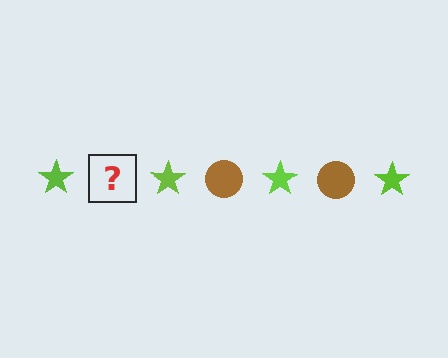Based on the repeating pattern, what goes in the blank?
The blank should be a brown circle.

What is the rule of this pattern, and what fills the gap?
The rule is that the pattern alternates between lime star and brown circle. The gap should be filled with a brown circle.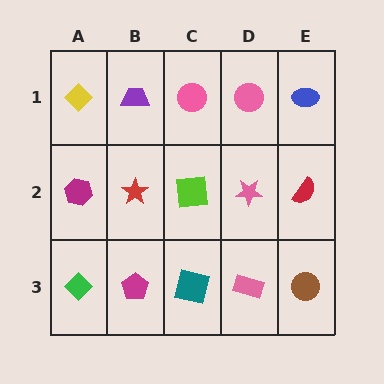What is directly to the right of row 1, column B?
A pink circle.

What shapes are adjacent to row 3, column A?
A magenta hexagon (row 2, column A), a magenta pentagon (row 3, column B).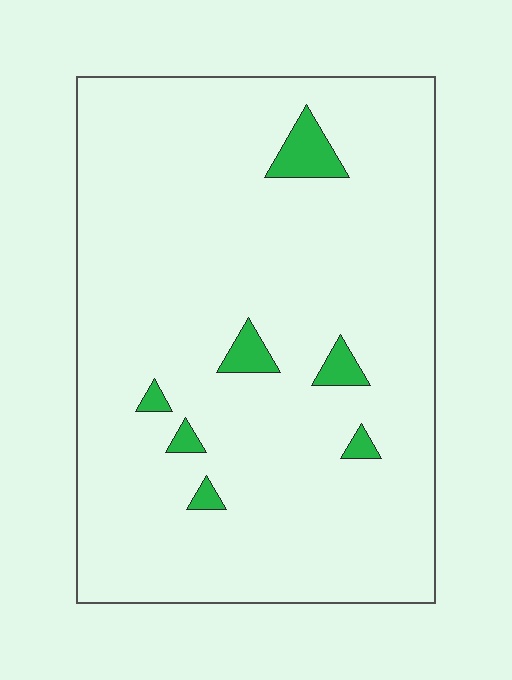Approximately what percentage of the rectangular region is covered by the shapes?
Approximately 5%.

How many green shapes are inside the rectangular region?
7.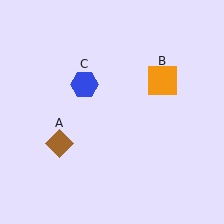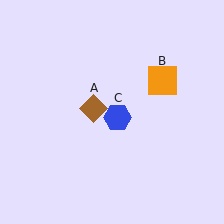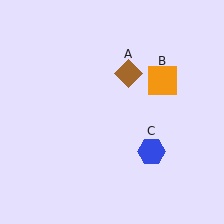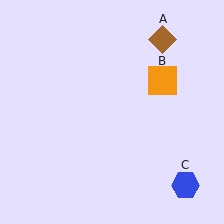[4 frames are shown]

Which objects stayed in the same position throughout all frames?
Orange square (object B) remained stationary.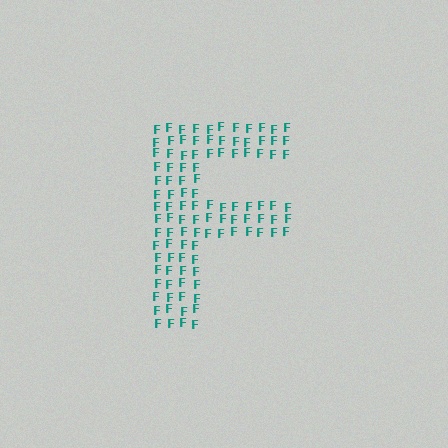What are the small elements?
The small elements are letter F's.